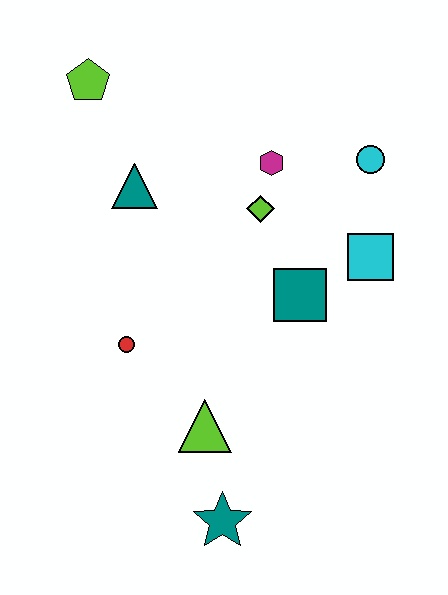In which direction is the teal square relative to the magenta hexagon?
The teal square is below the magenta hexagon.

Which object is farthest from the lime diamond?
The teal star is farthest from the lime diamond.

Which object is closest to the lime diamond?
The magenta hexagon is closest to the lime diamond.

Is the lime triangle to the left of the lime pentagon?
No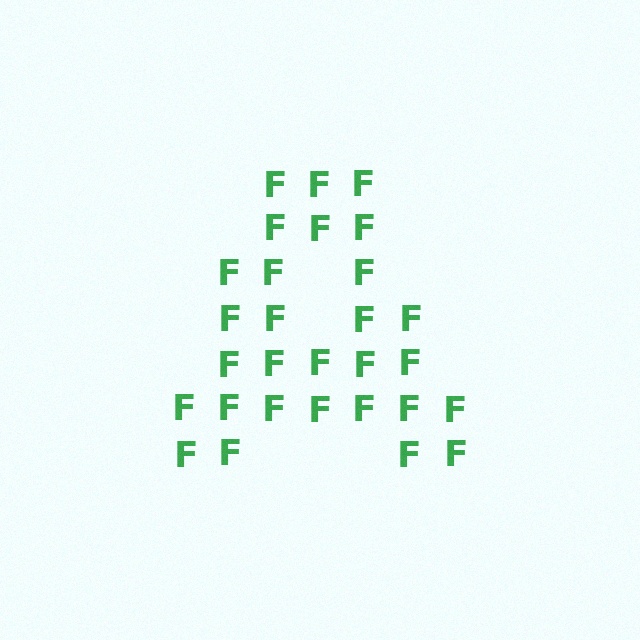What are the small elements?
The small elements are letter F's.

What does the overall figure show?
The overall figure shows the letter A.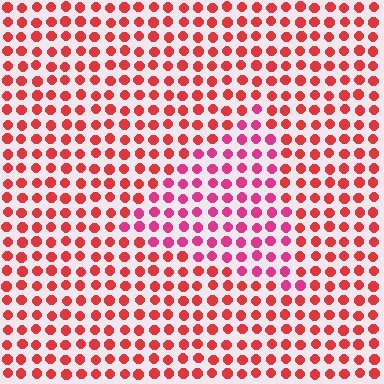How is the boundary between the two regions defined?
The boundary is defined purely by a slight shift in hue (about 30 degrees). Spacing, size, and orientation are identical on both sides.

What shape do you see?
I see a triangle.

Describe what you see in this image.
The image is filled with small red elements in a uniform arrangement. A triangle-shaped region is visible where the elements are tinted to a slightly different hue, forming a subtle color boundary.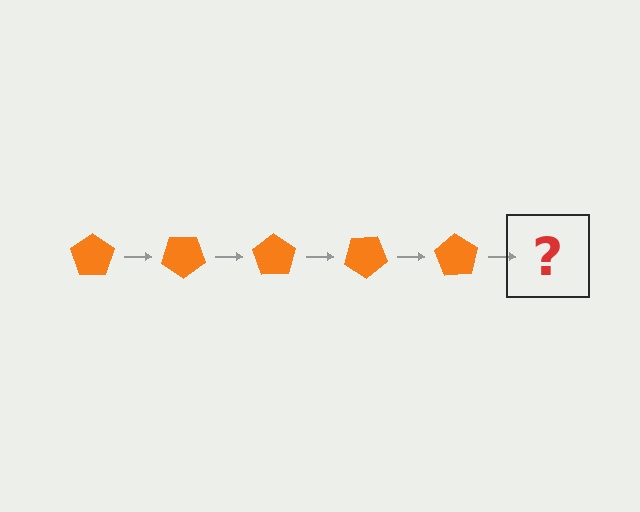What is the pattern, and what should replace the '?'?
The pattern is that the pentagon rotates 35 degrees each step. The '?' should be an orange pentagon rotated 175 degrees.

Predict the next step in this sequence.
The next step is an orange pentagon rotated 175 degrees.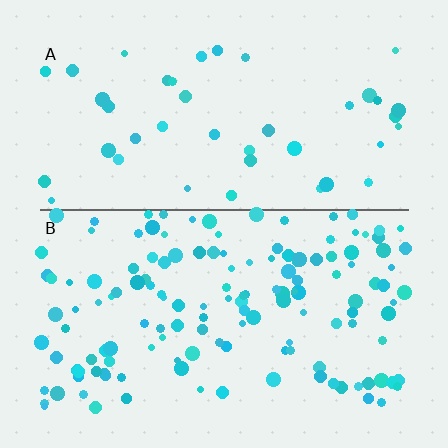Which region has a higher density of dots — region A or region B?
B (the bottom).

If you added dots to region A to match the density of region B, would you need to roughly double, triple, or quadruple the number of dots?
Approximately triple.